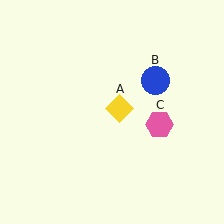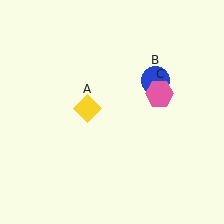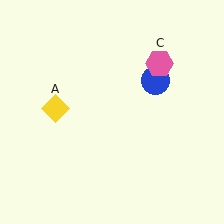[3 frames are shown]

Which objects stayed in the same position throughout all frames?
Blue circle (object B) remained stationary.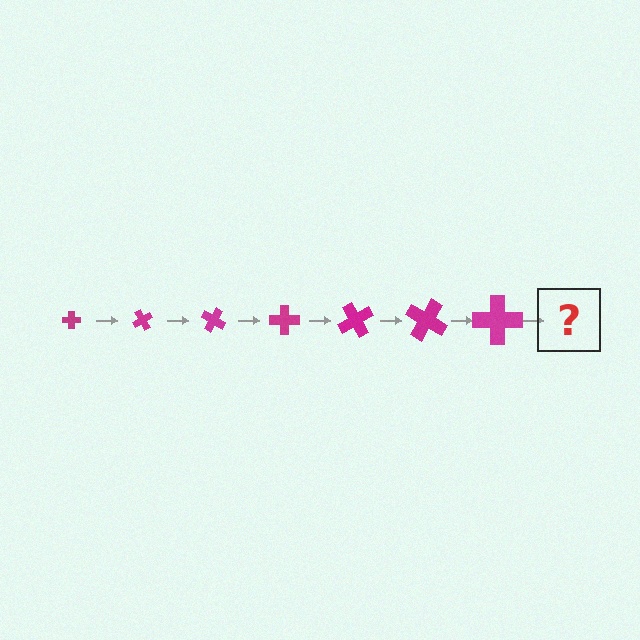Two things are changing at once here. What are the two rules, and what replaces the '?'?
The two rules are that the cross grows larger each step and it rotates 60 degrees each step. The '?' should be a cross, larger than the previous one and rotated 420 degrees from the start.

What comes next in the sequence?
The next element should be a cross, larger than the previous one and rotated 420 degrees from the start.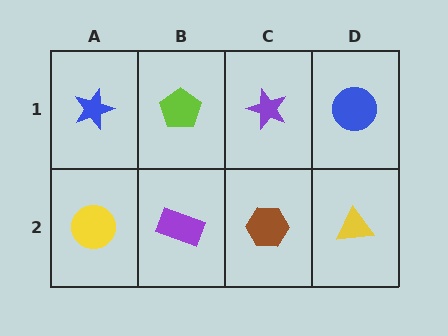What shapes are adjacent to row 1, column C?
A brown hexagon (row 2, column C), a lime pentagon (row 1, column B), a blue circle (row 1, column D).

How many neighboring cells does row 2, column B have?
3.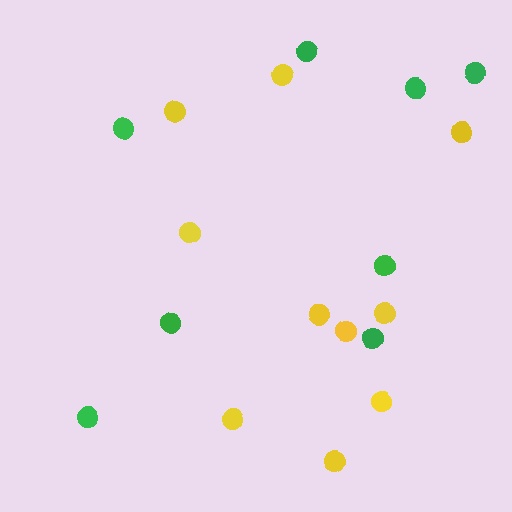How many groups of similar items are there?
There are 2 groups: one group of yellow circles (10) and one group of green circles (8).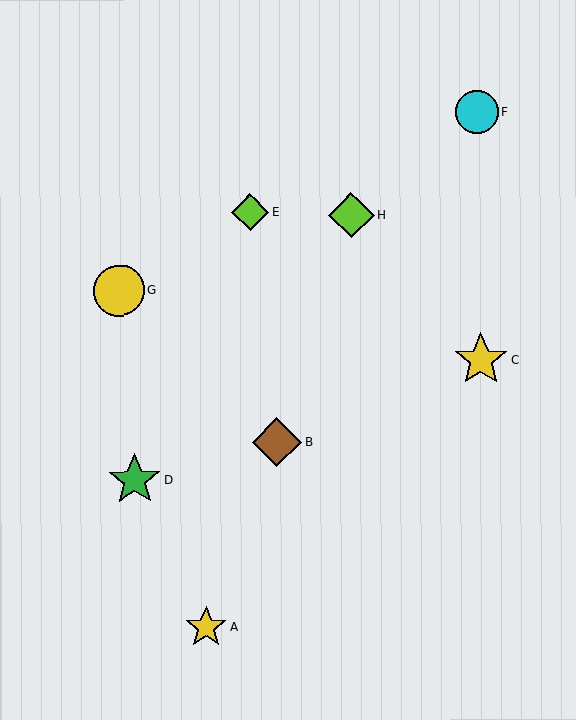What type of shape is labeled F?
Shape F is a cyan circle.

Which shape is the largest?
The yellow star (labeled C) is the largest.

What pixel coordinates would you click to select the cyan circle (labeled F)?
Click at (477, 112) to select the cyan circle F.